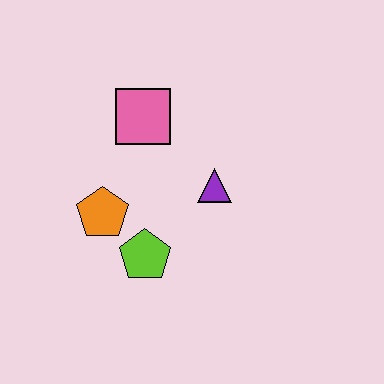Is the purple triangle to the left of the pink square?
No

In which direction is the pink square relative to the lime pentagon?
The pink square is above the lime pentagon.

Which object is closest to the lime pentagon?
The orange pentagon is closest to the lime pentagon.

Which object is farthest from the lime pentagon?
The pink square is farthest from the lime pentagon.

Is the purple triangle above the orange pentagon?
Yes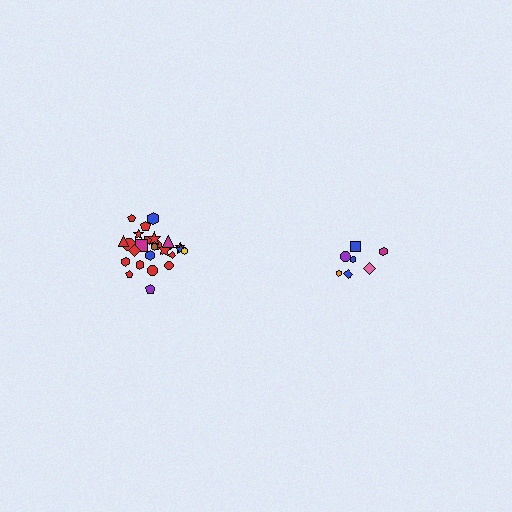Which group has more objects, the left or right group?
The left group.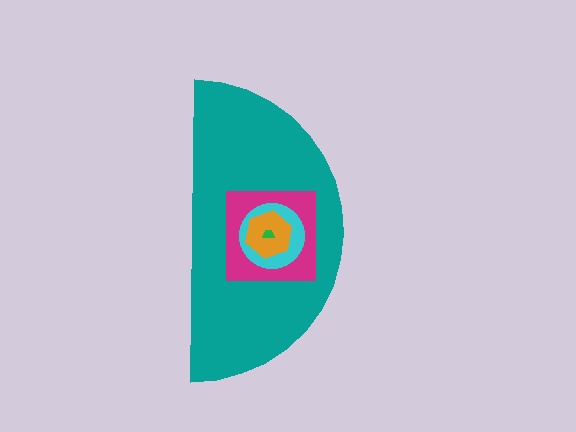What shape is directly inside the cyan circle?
The orange hexagon.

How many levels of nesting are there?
5.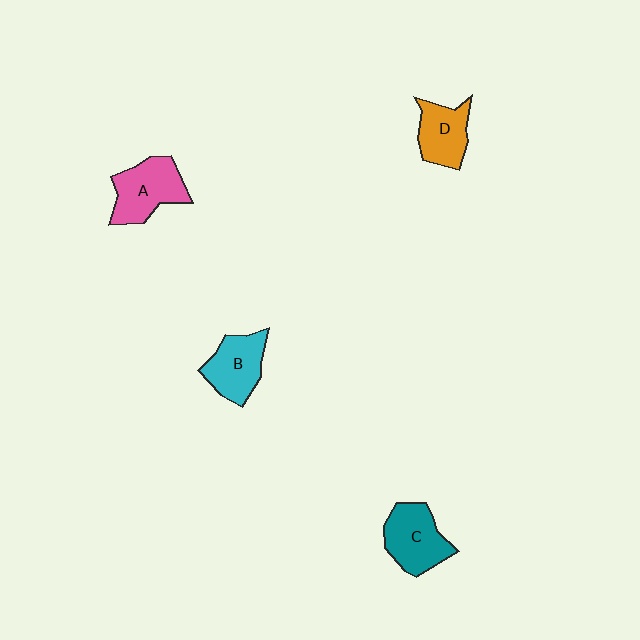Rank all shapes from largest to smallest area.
From largest to smallest: A (pink), C (teal), B (cyan), D (orange).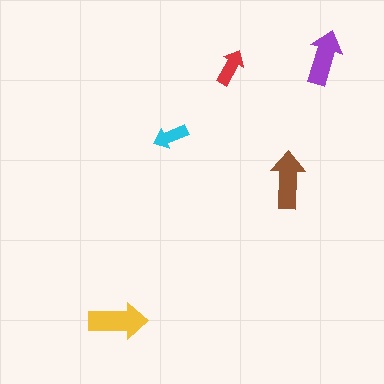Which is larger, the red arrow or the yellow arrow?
The yellow one.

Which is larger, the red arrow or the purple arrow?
The purple one.